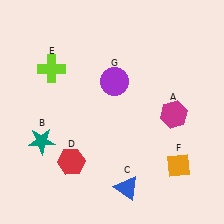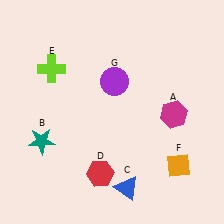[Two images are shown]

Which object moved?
The red hexagon (D) moved right.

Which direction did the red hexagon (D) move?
The red hexagon (D) moved right.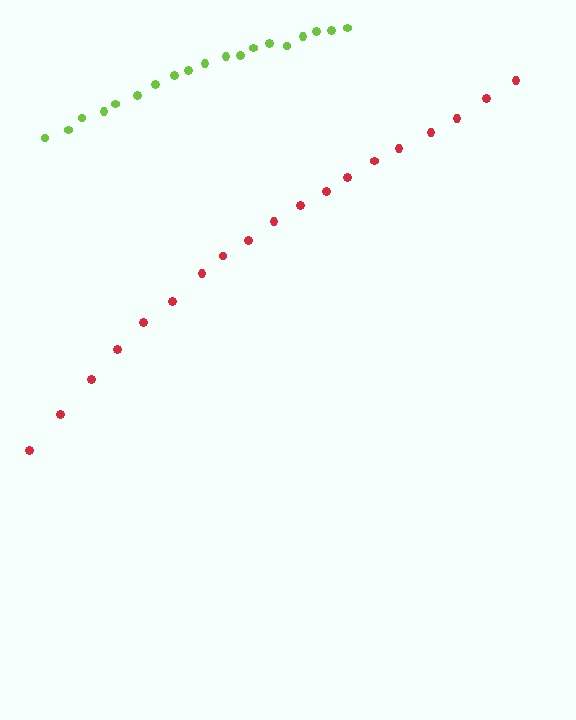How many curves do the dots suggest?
There are 2 distinct paths.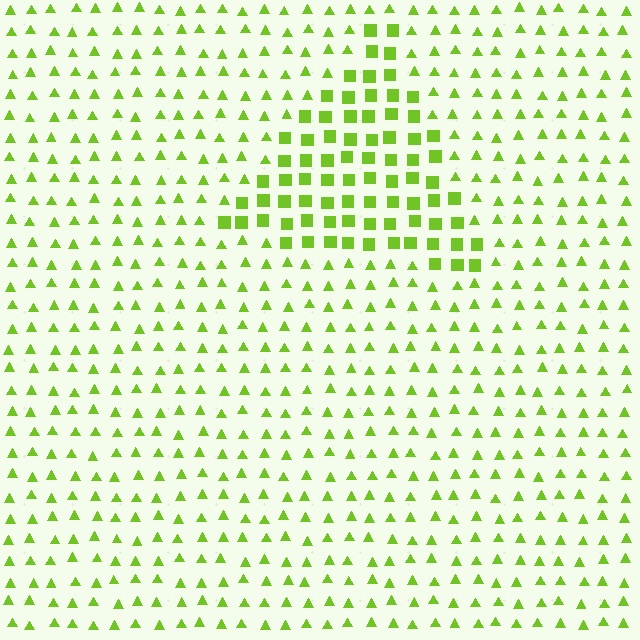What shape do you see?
I see a triangle.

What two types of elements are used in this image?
The image uses squares inside the triangle region and triangles outside it.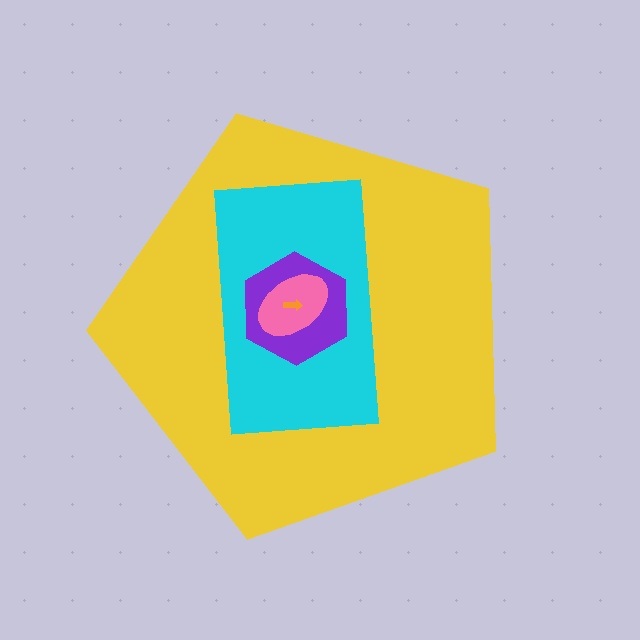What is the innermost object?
The orange arrow.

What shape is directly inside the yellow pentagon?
The cyan rectangle.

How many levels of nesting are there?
5.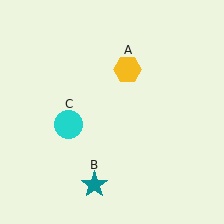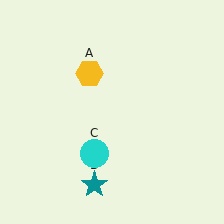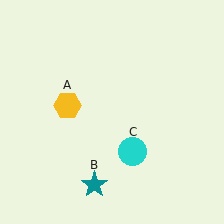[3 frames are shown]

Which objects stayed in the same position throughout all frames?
Teal star (object B) remained stationary.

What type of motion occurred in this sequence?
The yellow hexagon (object A), cyan circle (object C) rotated counterclockwise around the center of the scene.